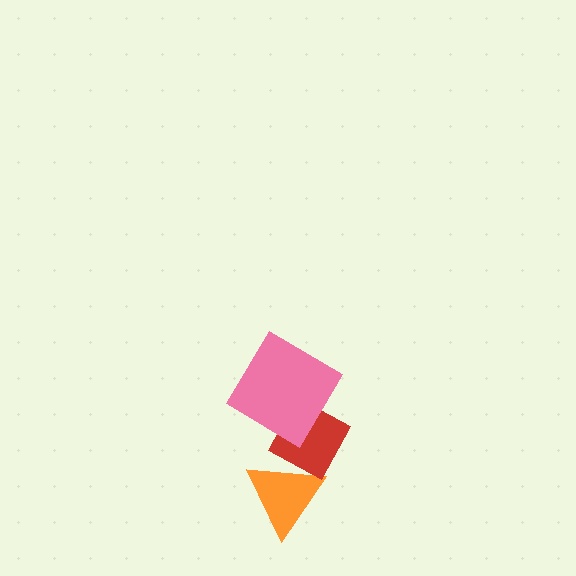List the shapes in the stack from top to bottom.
From top to bottom: the pink diamond, the red diamond, the orange triangle.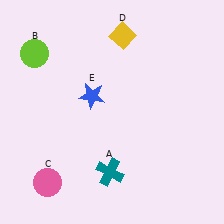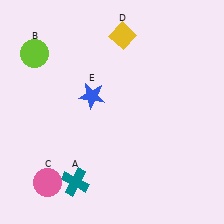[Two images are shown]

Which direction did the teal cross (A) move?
The teal cross (A) moved left.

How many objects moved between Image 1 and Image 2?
1 object moved between the two images.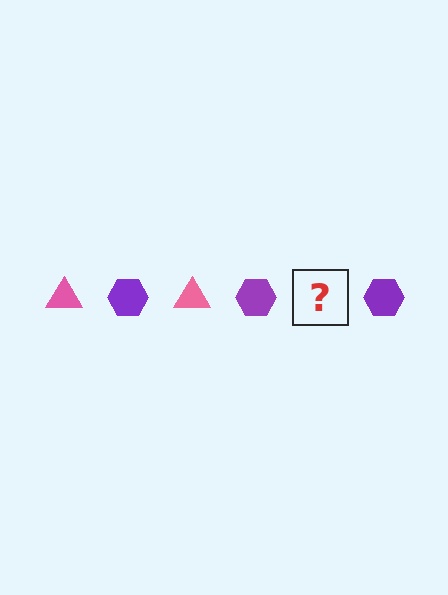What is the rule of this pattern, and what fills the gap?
The rule is that the pattern alternates between pink triangle and purple hexagon. The gap should be filled with a pink triangle.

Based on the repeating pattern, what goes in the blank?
The blank should be a pink triangle.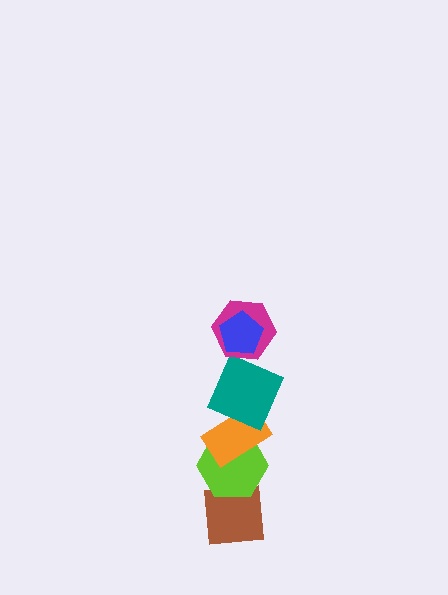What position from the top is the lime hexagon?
The lime hexagon is 5th from the top.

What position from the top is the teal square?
The teal square is 3rd from the top.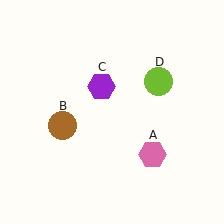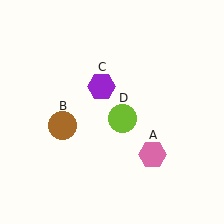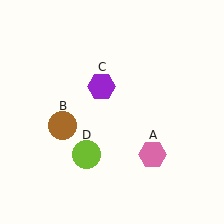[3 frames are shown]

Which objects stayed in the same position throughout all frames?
Pink hexagon (object A) and brown circle (object B) and purple hexagon (object C) remained stationary.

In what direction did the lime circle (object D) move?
The lime circle (object D) moved down and to the left.